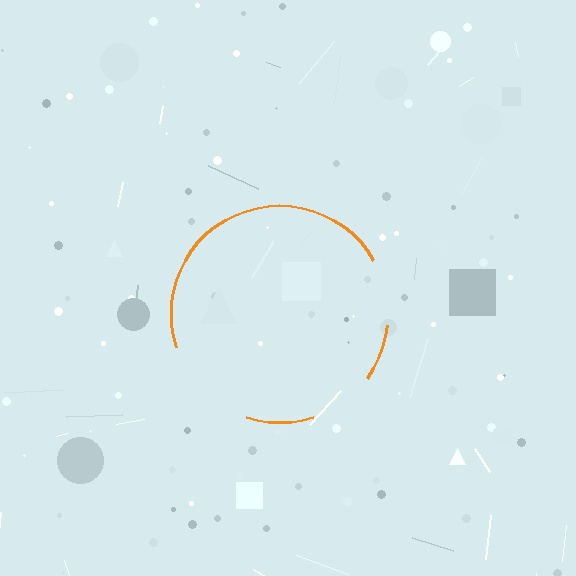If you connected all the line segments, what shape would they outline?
They would outline a circle.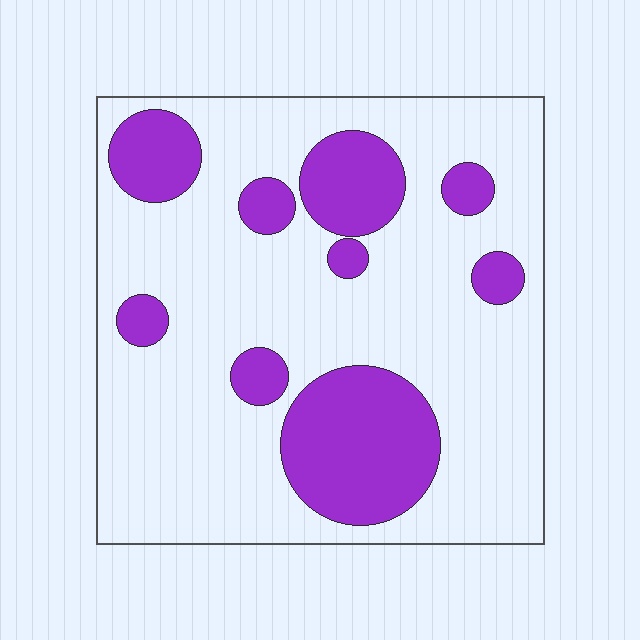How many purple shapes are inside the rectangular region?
9.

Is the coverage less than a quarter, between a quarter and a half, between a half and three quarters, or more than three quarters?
Less than a quarter.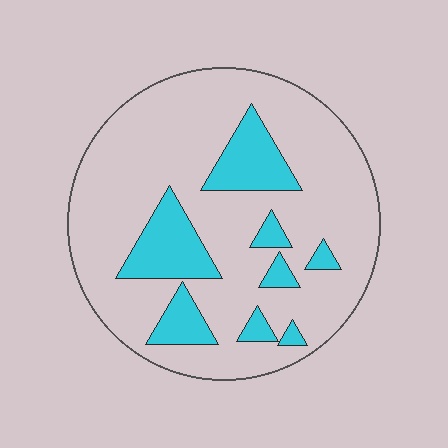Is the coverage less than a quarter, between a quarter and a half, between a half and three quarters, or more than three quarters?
Less than a quarter.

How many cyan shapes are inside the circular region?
8.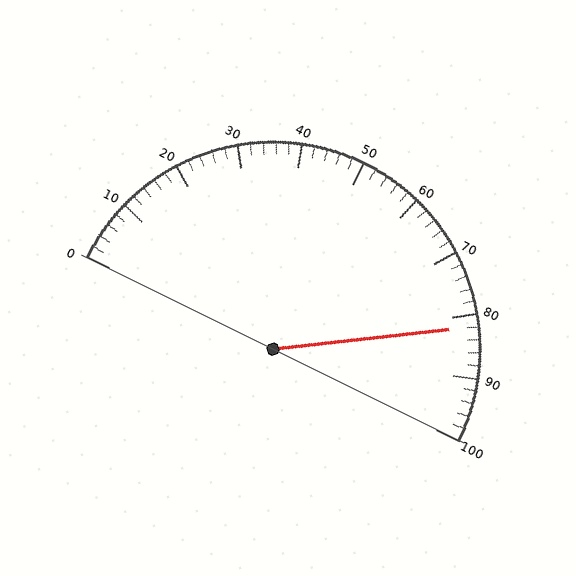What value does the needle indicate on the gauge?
The needle indicates approximately 82.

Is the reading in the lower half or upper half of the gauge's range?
The reading is in the upper half of the range (0 to 100).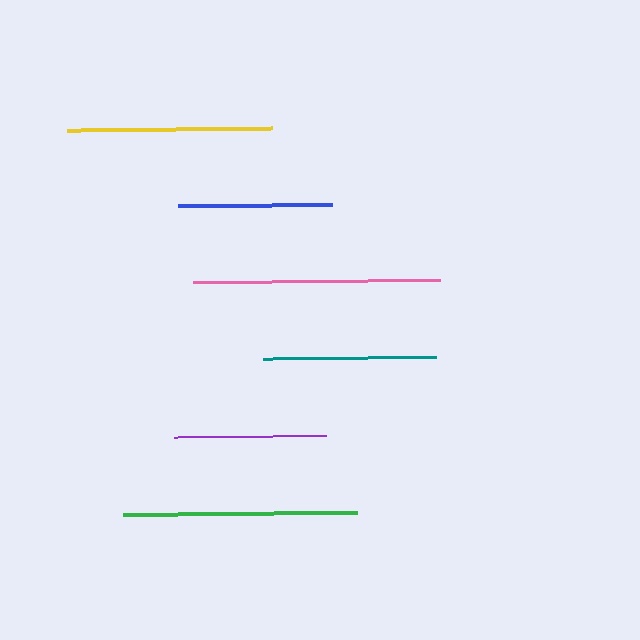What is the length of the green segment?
The green segment is approximately 234 pixels long.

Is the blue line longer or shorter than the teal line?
The teal line is longer than the blue line.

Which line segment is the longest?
The pink line is the longest at approximately 247 pixels.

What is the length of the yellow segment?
The yellow segment is approximately 205 pixels long.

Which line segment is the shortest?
The purple line is the shortest at approximately 152 pixels.